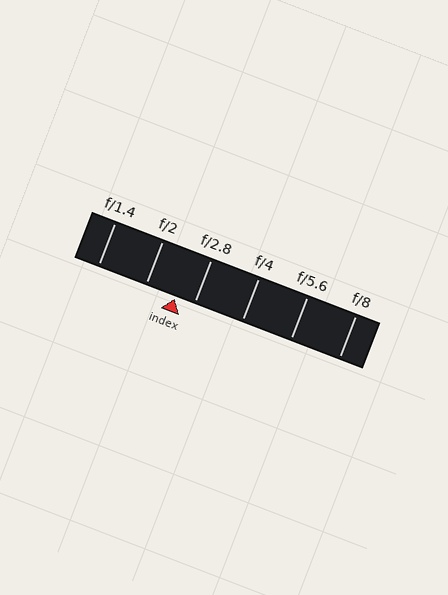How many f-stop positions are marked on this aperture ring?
There are 6 f-stop positions marked.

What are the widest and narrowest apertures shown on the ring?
The widest aperture shown is f/1.4 and the narrowest is f/8.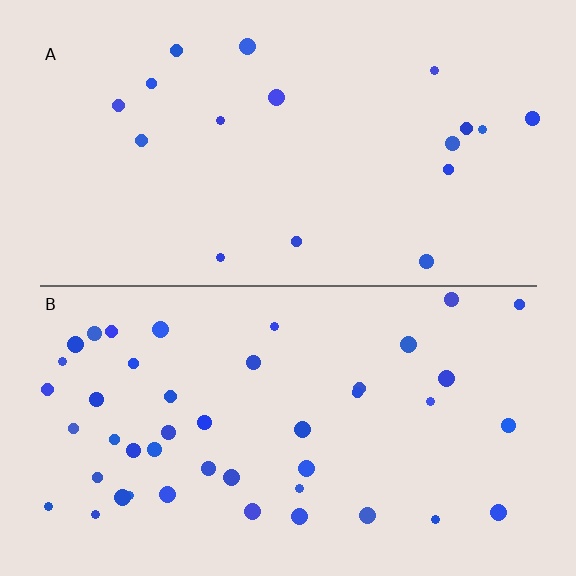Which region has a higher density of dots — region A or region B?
B (the bottom).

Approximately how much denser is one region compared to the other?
Approximately 2.5× — region B over region A.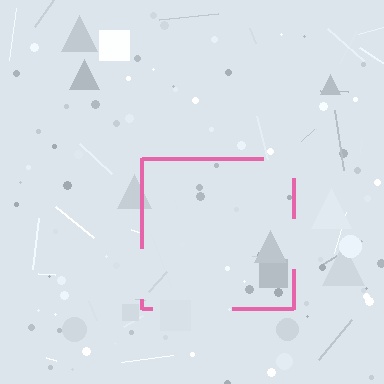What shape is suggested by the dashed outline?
The dashed outline suggests a square.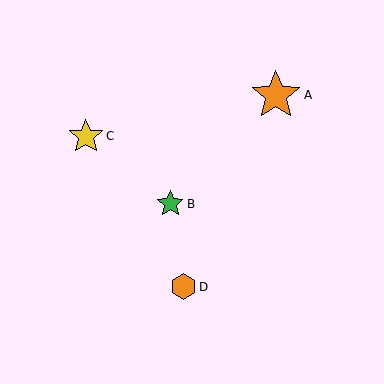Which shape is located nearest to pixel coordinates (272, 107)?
The orange star (labeled A) at (276, 95) is nearest to that location.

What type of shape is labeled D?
Shape D is an orange hexagon.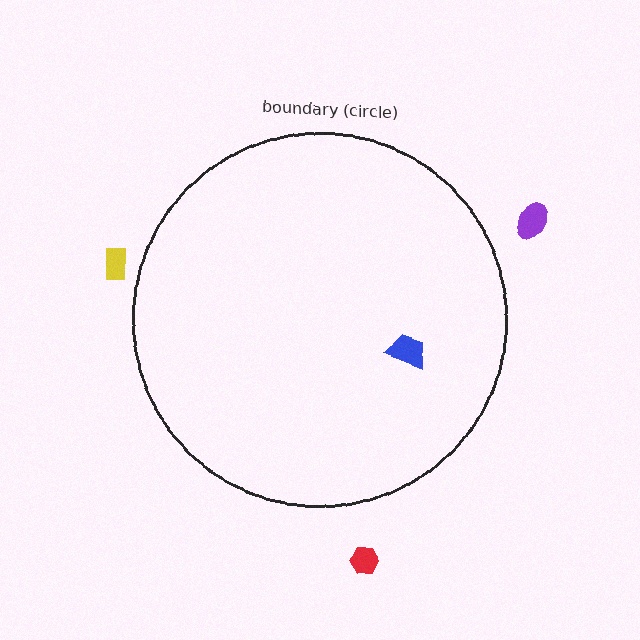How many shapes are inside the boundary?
1 inside, 3 outside.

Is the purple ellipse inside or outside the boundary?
Outside.